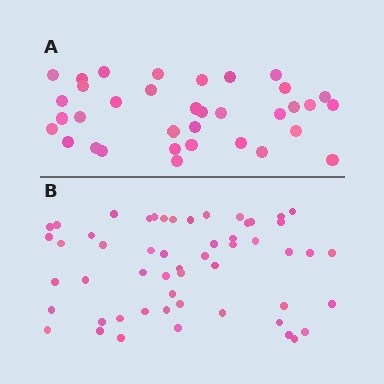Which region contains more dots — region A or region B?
Region B (the bottom region) has more dots.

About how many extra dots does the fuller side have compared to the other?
Region B has approximately 20 more dots than region A.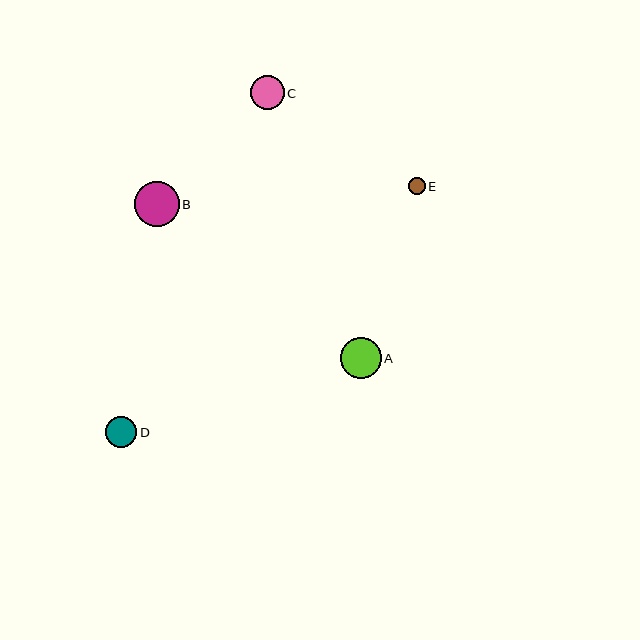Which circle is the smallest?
Circle E is the smallest with a size of approximately 16 pixels.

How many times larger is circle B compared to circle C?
Circle B is approximately 1.3 times the size of circle C.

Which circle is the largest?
Circle B is the largest with a size of approximately 45 pixels.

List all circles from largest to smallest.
From largest to smallest: B, A, C, D, E.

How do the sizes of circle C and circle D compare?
Circle C and circle D are approximately the same size.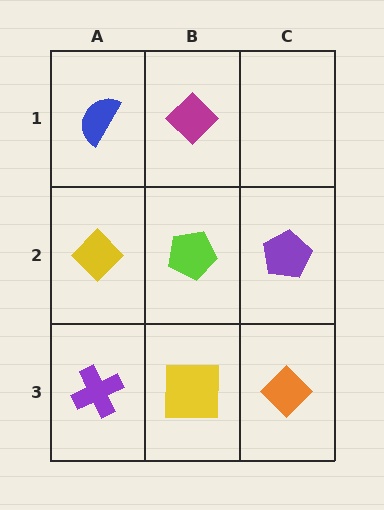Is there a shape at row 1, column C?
No, that cell is empty.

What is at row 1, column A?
A blue semicircle.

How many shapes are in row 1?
2 shapes.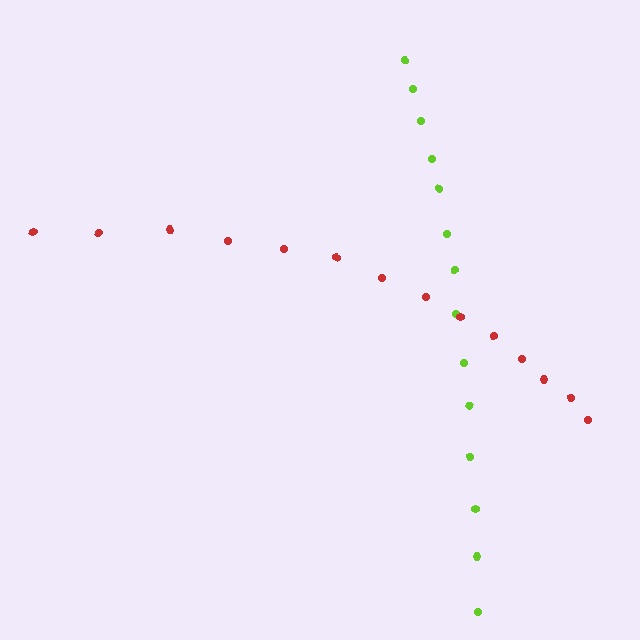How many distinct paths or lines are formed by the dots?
There are 2 distinct paths.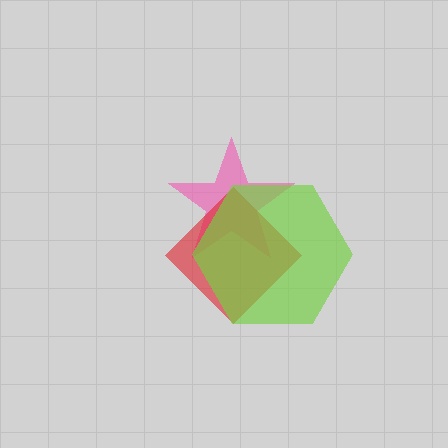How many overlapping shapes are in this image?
There are 3 overlapping shapes in the image.